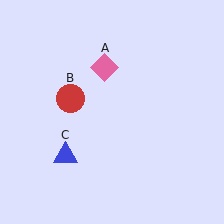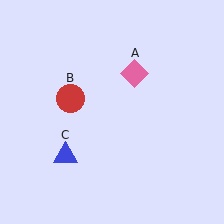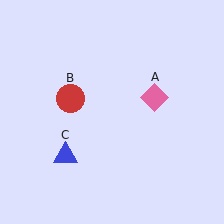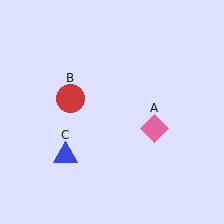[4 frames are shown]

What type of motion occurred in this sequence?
The pink diamond (object A) rotated clockwise around the center of the scene.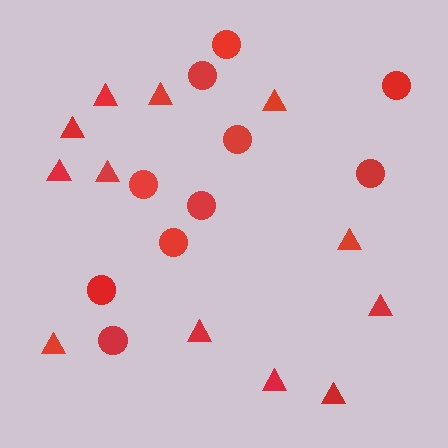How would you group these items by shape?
There are 2 groups: one group of triangles (12) and one group of circles (10).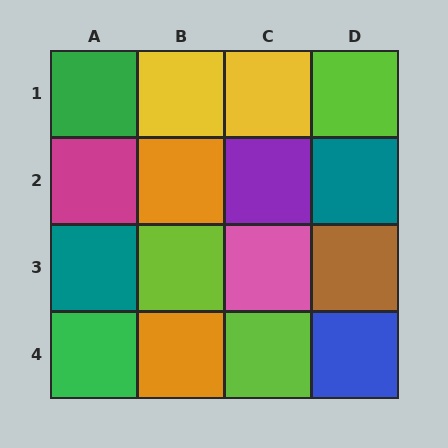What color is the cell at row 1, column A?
Green.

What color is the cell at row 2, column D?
Teal.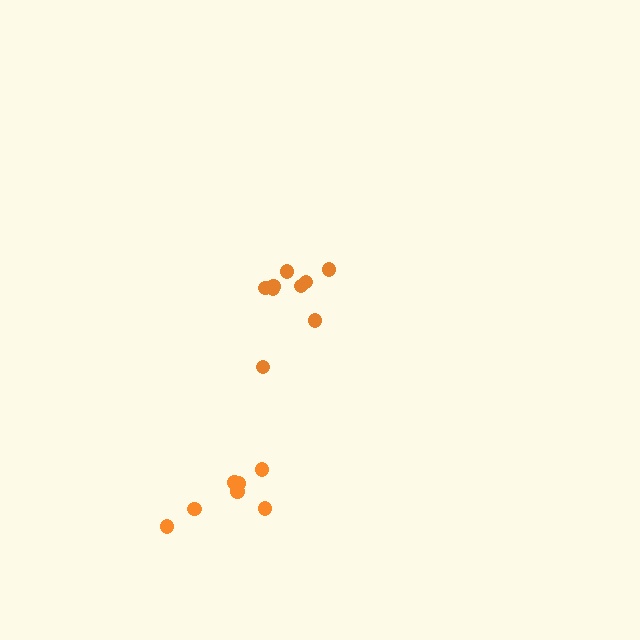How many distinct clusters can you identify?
There are 2 distinct clusters.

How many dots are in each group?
Group 1: 9 dots, Group 2: 7 dots (16 total).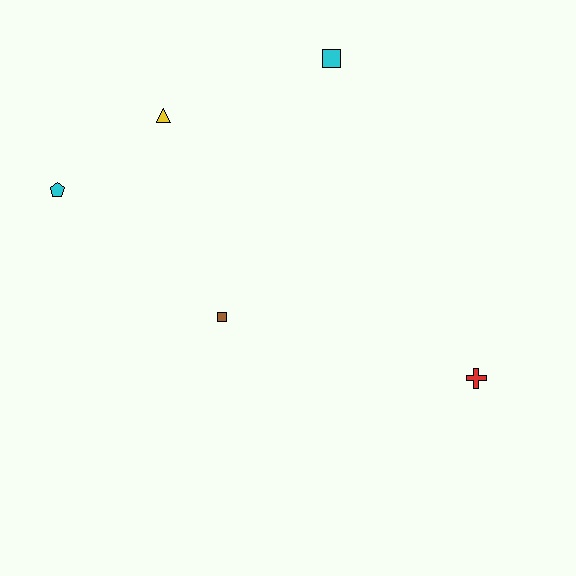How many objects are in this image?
There are 5 objects.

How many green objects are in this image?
There are no green objects.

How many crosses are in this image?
There is 1 cross.